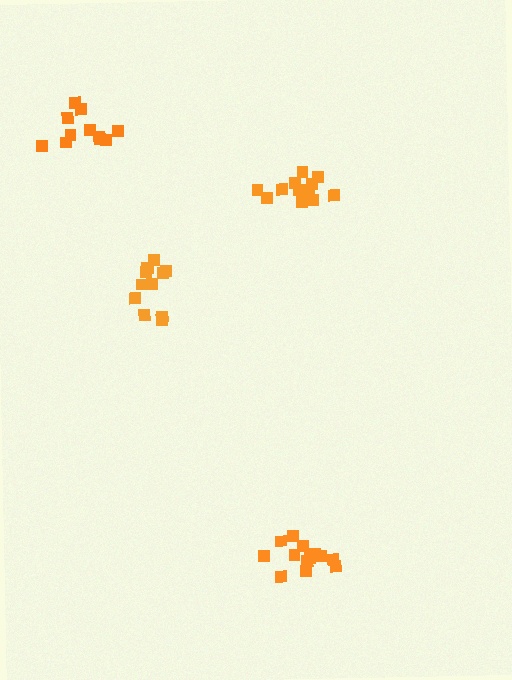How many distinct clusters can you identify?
There are 4 distinct clusters.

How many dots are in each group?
Group 1: 11 dots, Group 2: 13 dots, Group 3: 13 dots, Group 4: 11 dots (48 total).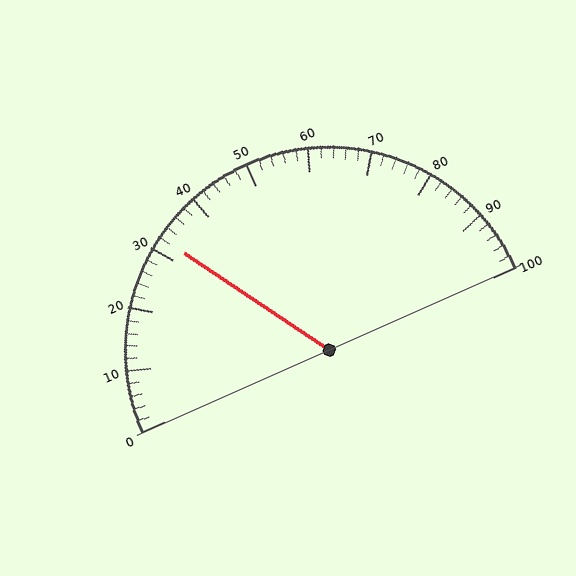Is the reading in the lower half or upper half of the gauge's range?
The reading is in the lower half of the range (0 to 100).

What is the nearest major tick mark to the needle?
The nearest major tick mark is 30.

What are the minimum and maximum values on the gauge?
The gauge ranges from 0 to 100.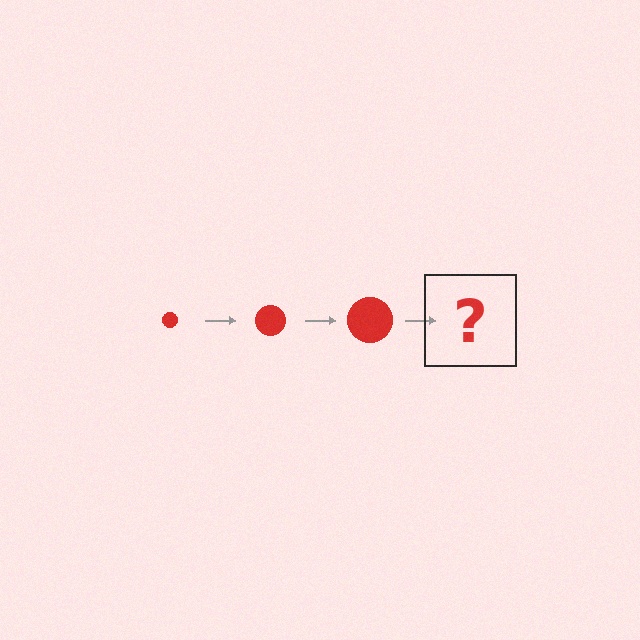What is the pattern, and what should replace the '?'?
The pattern is that the circle gets progressively larger each step. The '?' should be a red circle, larger than the previous one.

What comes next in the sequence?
The next element should be a red circle, larger than the previous one.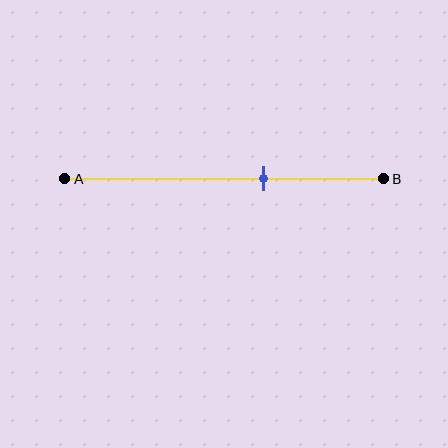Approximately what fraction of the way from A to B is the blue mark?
The blue mark is approximately 65% of the way from A to B.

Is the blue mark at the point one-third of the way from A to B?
No, the mark is at about 65% from A, not at the 33% one-third point.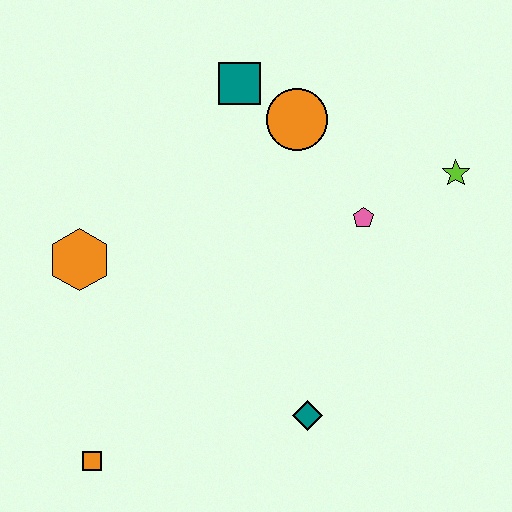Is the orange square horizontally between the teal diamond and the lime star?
No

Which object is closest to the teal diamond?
The pink pentagon is closest to the teal diamond.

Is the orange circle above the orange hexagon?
Yes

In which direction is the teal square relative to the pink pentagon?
The teal square is above the pink pentagon.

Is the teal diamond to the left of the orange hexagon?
No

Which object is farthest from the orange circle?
The orange square is farthest from the orange circle.